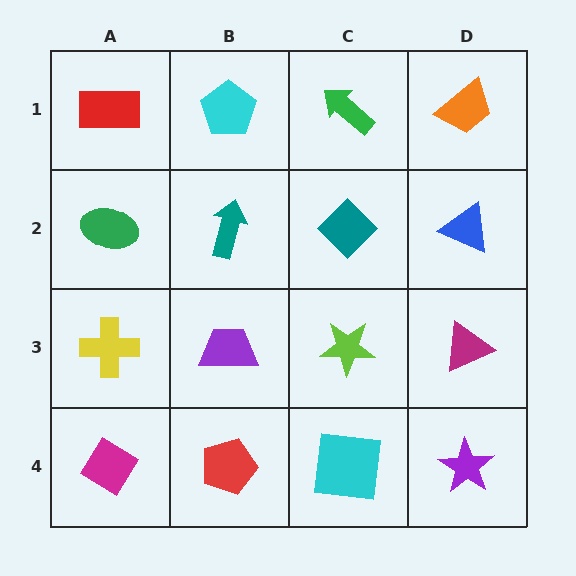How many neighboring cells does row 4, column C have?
3.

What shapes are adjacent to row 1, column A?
A green ellipse (row 2, column A), a cyan pentagon (row 1, column B).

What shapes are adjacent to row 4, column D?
A magenta triangle (row 3, column D), a cyan square (row 4, column C).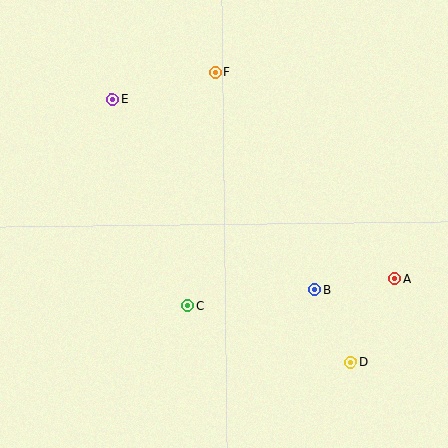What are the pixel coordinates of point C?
Point C is at (188, 306).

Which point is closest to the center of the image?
Point C at (188, 306) is closest to the center.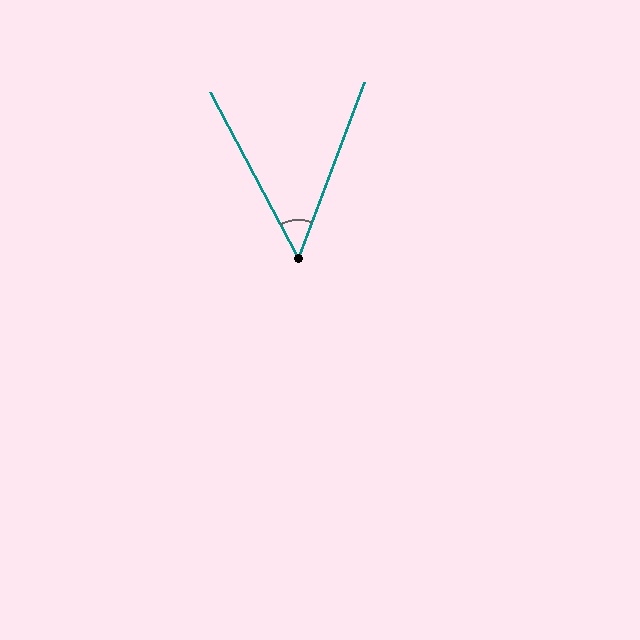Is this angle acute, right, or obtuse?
It is acute.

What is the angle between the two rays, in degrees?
Approximately 48 degrees.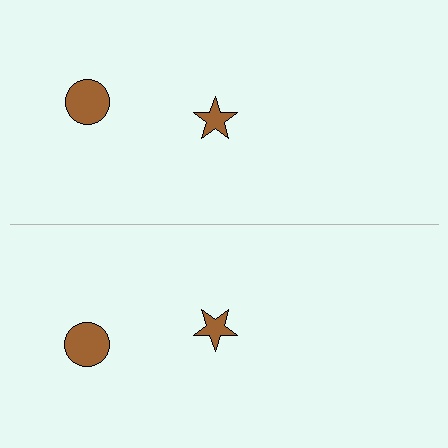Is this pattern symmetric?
Yes, this pattern has bilateral (reflection) symmetry.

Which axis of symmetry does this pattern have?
The pattern has a horizontal axis of symmetry running through the center of the image.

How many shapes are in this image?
There are 4 shapes in this image.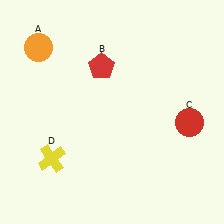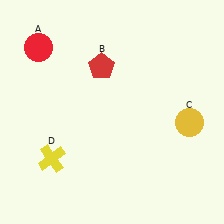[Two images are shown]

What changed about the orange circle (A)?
In Image 1, A is orange. In Image 2, it changed to red.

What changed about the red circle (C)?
In Image 1, C is red. In Image 2, it changed to yellow.